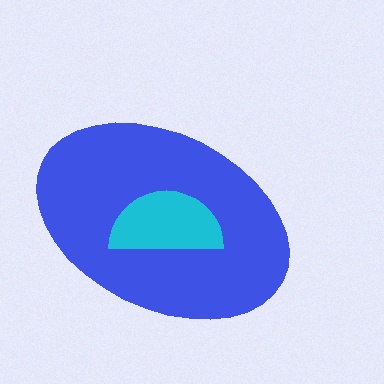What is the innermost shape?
The cyan semicircle.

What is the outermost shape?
The blue ellipse.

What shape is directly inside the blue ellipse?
The cyan semicircle.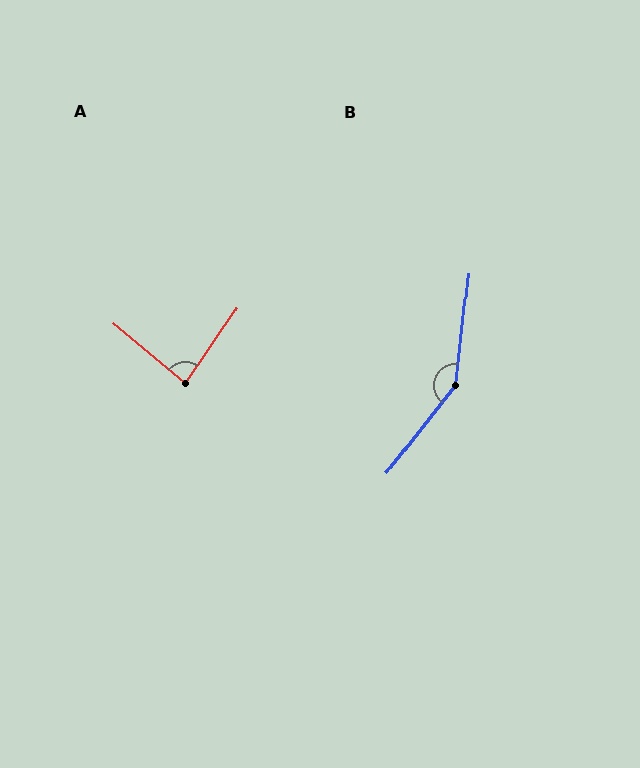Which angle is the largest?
B, at approximately 149 degrees.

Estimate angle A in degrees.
Approximately 84 degrees.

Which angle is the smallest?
A, at approximately 84 degrees.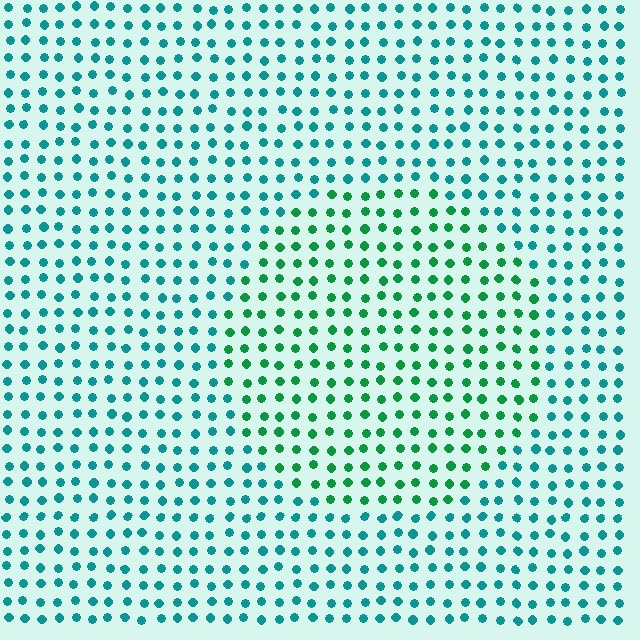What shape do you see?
I see a circle.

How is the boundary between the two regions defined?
The boundary is defined purely by a slight shift in hue (about 37 degrees). Spacing, size, and orientation are identical on both sides.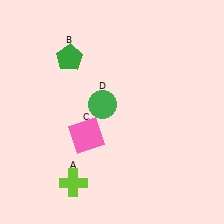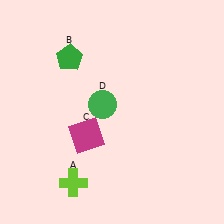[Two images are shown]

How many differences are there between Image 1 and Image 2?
There is 1 difference between the two images.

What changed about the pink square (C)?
In Image 1, C is pink. In Image 2, it changed to magenta.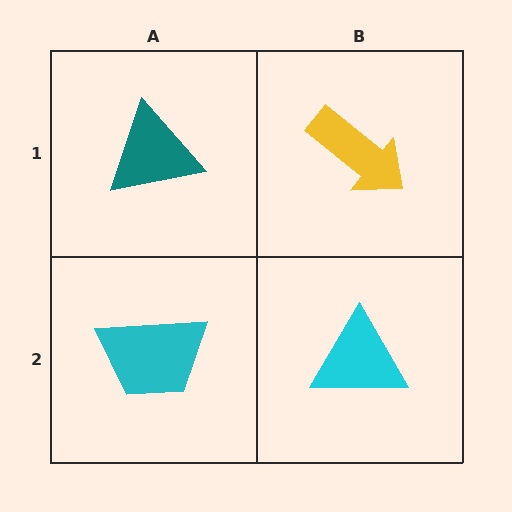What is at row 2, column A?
A cyan trapezoid.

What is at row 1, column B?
A yellow arrow.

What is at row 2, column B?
A cyan triangle.